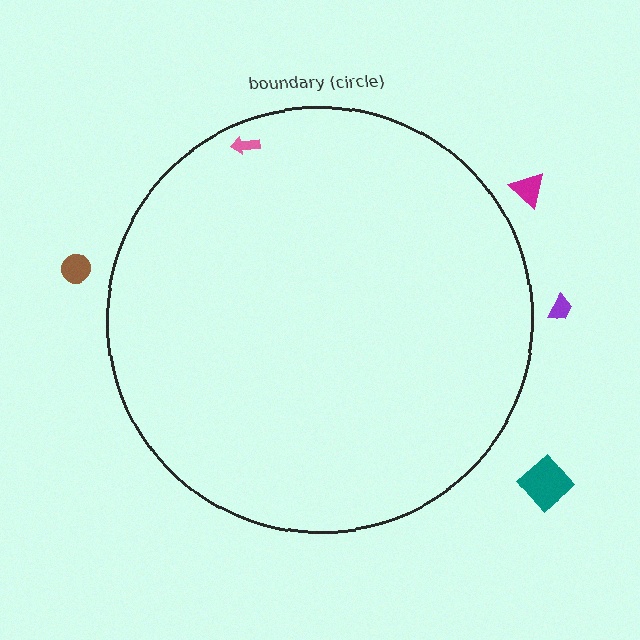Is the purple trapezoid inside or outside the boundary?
Outside.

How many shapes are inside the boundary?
1 inside, 4 outside.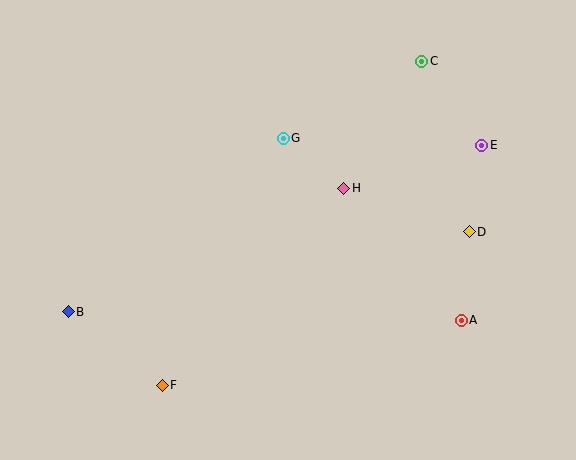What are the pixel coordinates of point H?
Point H is at (344, 188).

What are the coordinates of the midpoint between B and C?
The midpoint between B and C is at (245, 187).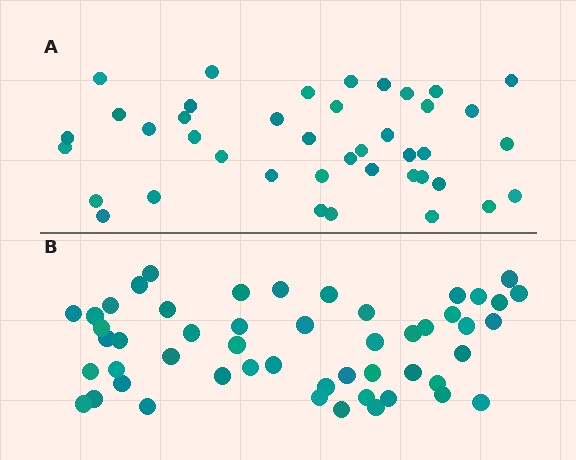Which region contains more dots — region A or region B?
Region B (the bottom region) has more dots.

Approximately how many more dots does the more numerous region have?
Region B has roughly 10 or so more dots than region A.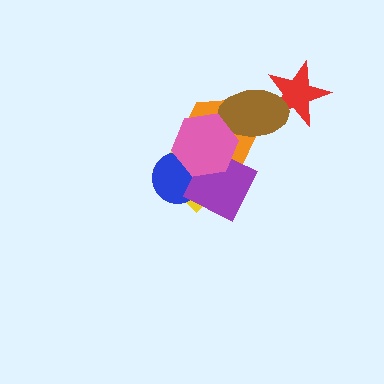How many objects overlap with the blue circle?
3 objects overlap with the blue circle.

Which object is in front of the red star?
The brown ellipse is in front of the red star.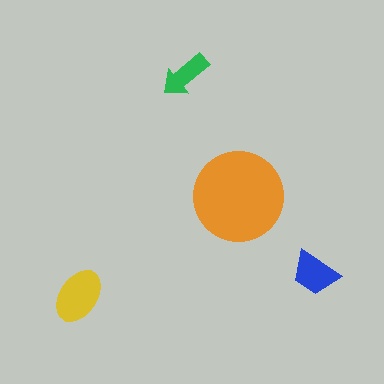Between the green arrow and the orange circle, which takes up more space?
The orange circle.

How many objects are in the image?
There are 4 objects in the image.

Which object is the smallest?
The green arrow.